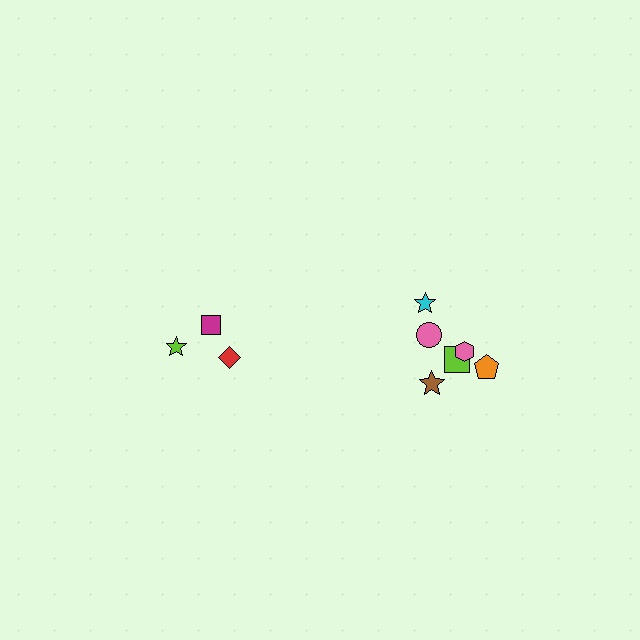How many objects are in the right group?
There are 6 objects.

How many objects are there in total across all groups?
There are 9 objects.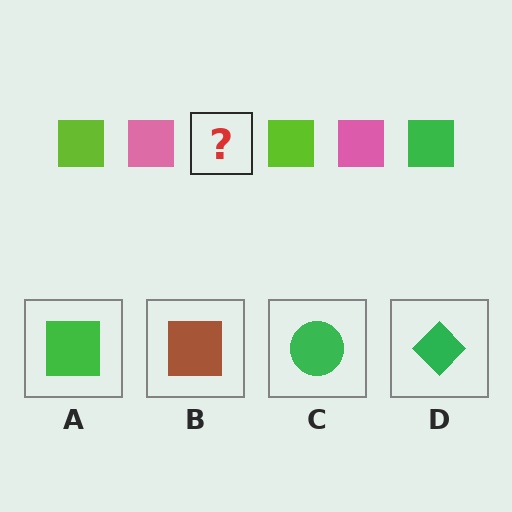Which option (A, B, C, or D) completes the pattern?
A.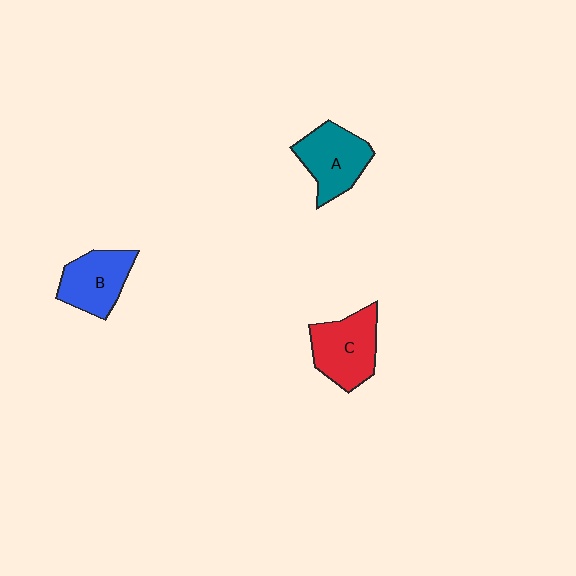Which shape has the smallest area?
Shape B (blue).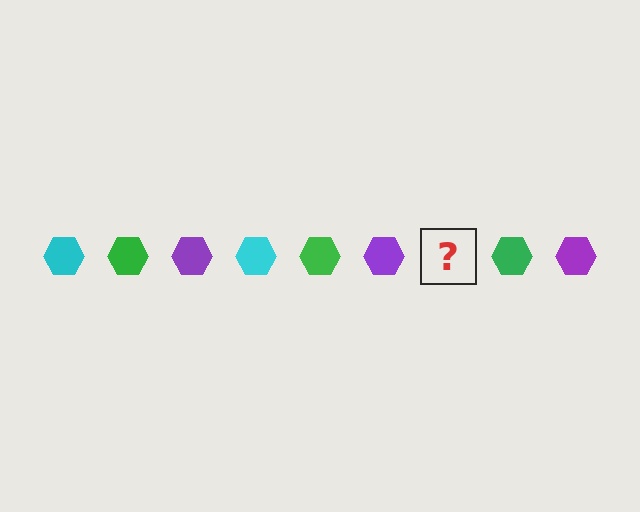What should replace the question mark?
The question mark should be replaced with a cyan hexagon.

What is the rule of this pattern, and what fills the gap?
The rule is that the pattern cycles through cyan, green, purple hexagons. The gap should be filled with a cyan hexagon.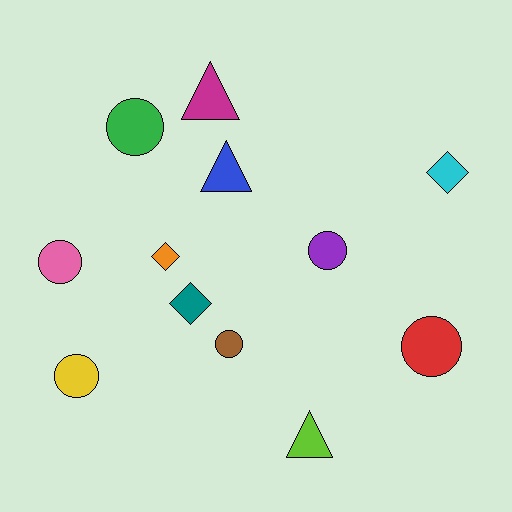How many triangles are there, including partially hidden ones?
There are 3 triangles.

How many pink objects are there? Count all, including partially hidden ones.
There is 1 pink object.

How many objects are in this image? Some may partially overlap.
There are 12 objects.